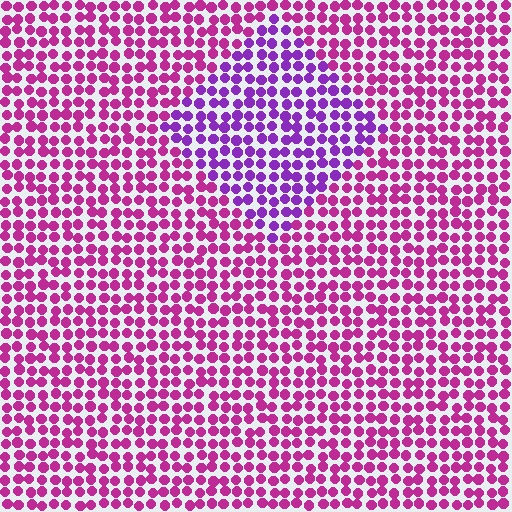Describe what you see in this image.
The image is filled with small magenta elements in a uniform arrangement. A diamond-shaped region is visible where the elements are tinted to a slightly different hue, forming a subtle color boundary.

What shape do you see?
I see a diamond.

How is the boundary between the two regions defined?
The boundary is defined purely by a slight shift in hue (about 37 degrees). Spacing, size, and orientation are identical on both sides.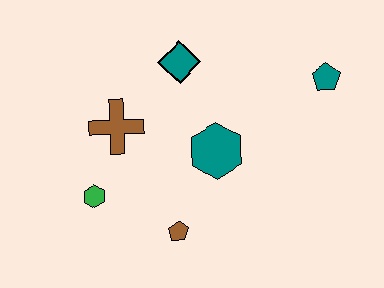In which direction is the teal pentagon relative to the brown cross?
The teal pentagon is to the right of the brown cross.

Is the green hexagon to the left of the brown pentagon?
Yes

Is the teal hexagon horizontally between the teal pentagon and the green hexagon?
Yes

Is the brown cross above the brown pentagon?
Yes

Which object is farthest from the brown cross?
The teal pentagon is farthest from the brown cross.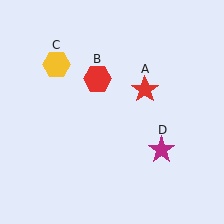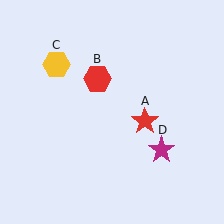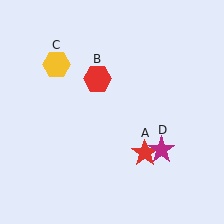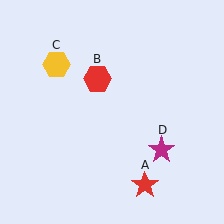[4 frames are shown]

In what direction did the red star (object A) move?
The red star (object A) moved down.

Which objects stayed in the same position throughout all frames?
Red hexagon (object B) and yellow hexagon (object C) and magenta star (object D) remained stationary.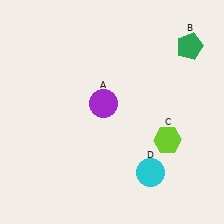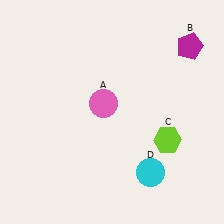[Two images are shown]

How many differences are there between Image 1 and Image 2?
There are 2 differences between the two images.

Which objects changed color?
A changed from purple to pink. B changed from green to magenta.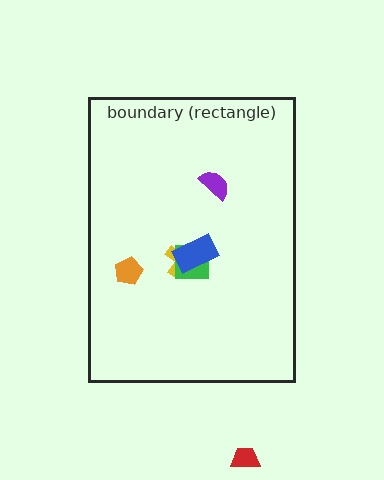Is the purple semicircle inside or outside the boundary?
Inside.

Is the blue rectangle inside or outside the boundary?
Inside.